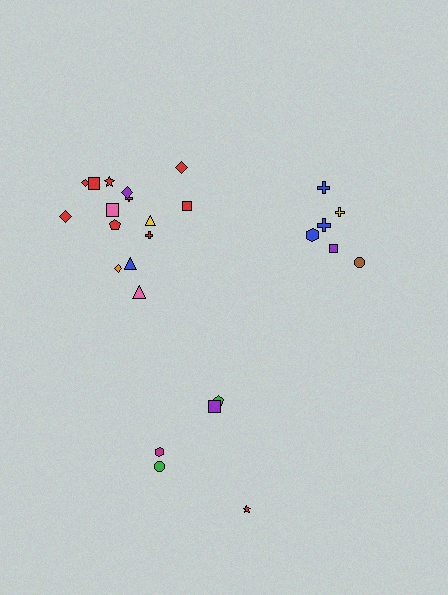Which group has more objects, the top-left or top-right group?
The top-left group.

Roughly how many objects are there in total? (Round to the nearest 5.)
Roughly 25 objects in total.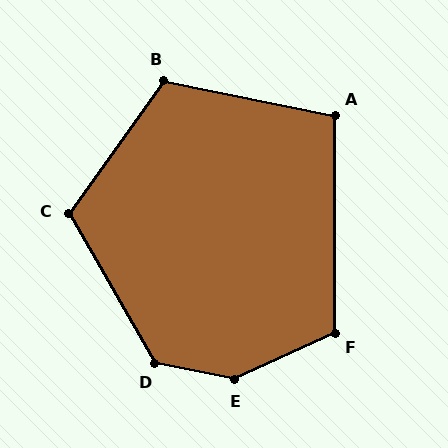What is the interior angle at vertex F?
Approximately 115 degrees (obtuse).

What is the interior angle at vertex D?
Approximately 131 degrees (obtuse).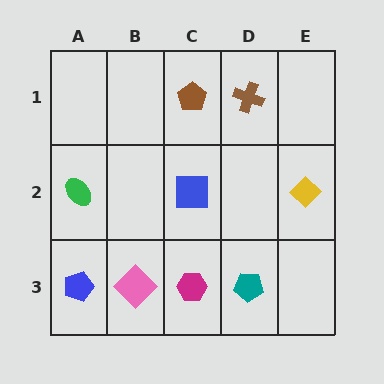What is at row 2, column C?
A blue square.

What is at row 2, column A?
A green ellipse.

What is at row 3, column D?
A teal pentagon.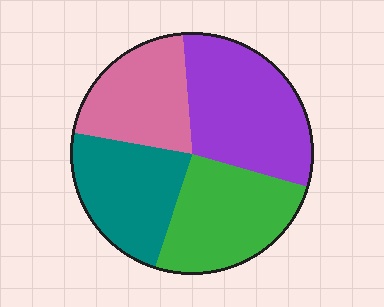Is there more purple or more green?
Purple.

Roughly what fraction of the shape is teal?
Teal covers 23% of the shape.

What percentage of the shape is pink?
Pink covers roughly 20% of the shape.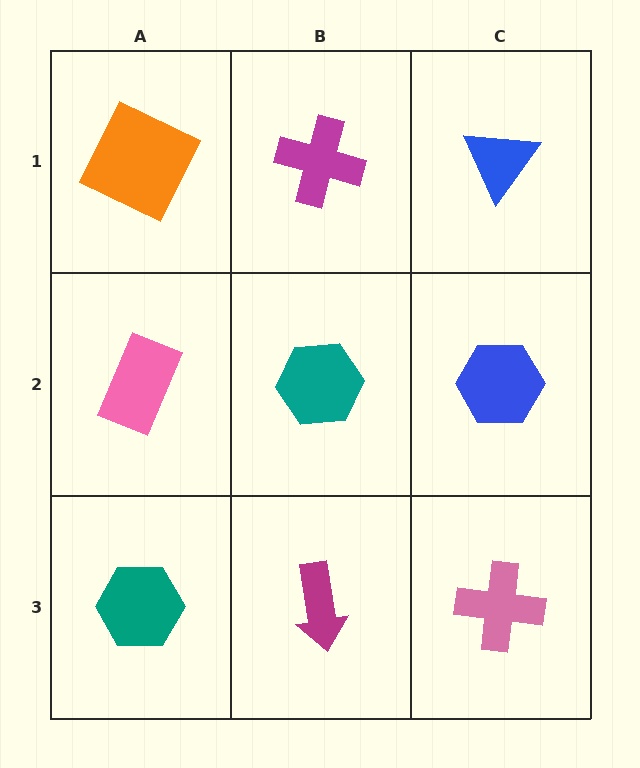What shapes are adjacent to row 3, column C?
A blue hexagon (row 2, column C), a magenta arrow (row 3, column B).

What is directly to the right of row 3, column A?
A magenta arrow.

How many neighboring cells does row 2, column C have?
3.